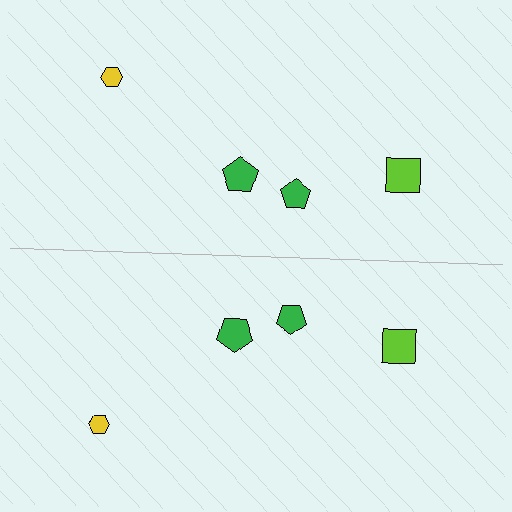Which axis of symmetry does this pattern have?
The pattern has a horizontal axis of symmetry running through the center of the image.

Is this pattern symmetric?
Yes, this pattern has bilateral (reflection) symmetry.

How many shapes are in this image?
There are 8 shapes in this image.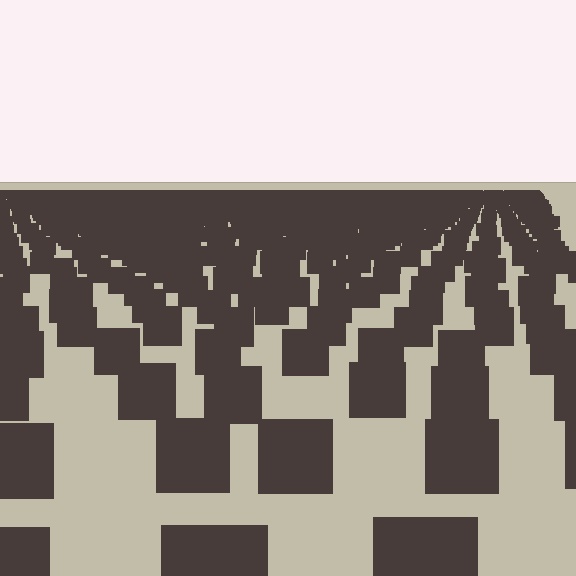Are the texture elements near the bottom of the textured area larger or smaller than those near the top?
Larger. Near the bottom, elements are closer to the viewer and appear at a bigger on-screen size.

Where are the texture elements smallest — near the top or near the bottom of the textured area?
Near the top.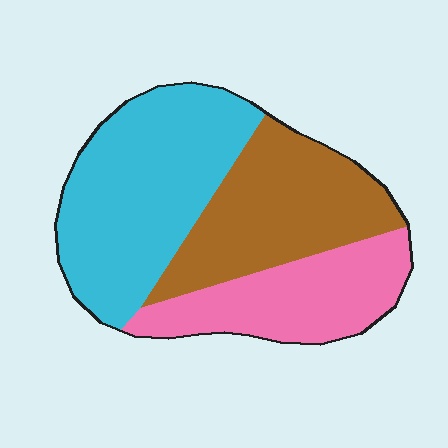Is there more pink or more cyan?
Cyan.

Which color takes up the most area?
Cyan, at roughly 40%.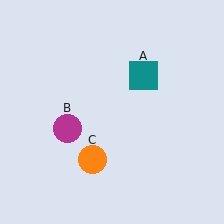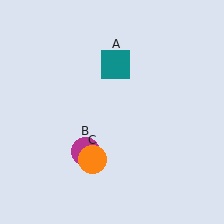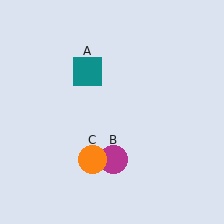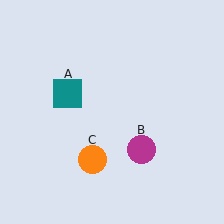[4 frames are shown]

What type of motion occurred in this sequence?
The teal square (object A), magenta circle (object B) rotated counterclockwise around the center of the scene.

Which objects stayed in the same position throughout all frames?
Orange circle (object C) remained stationary.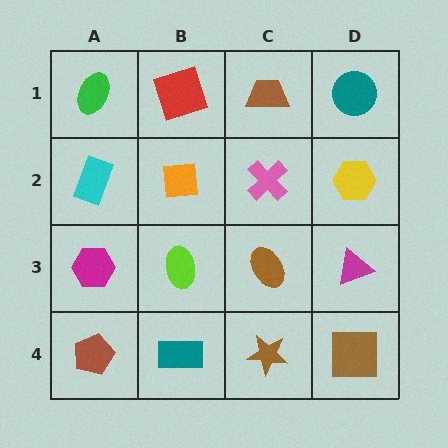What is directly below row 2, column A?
A magenta hexagon.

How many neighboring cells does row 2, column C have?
4.